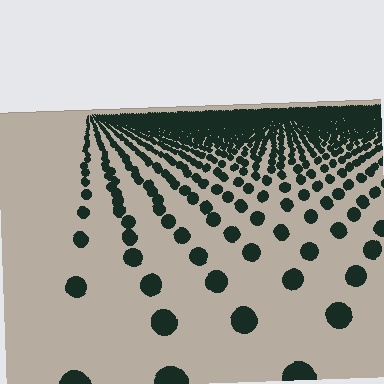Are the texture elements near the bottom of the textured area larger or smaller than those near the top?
Larger. Near the bottom, elements are closer to the viewer and appear at a bigger on-screen size.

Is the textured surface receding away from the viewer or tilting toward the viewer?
The surface is receding away from the viewer. Texture elements get smaller and denser toward the top.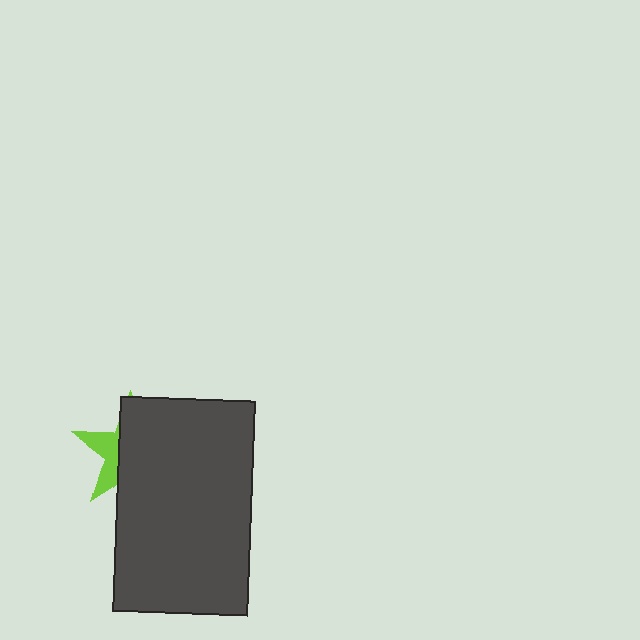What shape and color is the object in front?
The object in front is a dark gray rectangle.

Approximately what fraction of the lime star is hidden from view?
Roughly 67% of the lime star is hidden behind the dark gray rectangle.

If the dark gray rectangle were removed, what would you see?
You would see the complete lime star.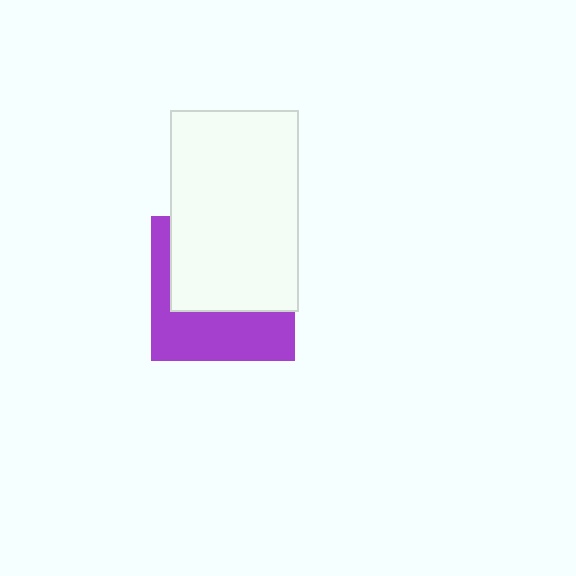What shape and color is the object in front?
The object in front is a white rectangle.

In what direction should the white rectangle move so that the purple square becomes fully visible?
The white rectangle should move up. That is the shortest direction to clear the overlap and leave the purple square fully visible.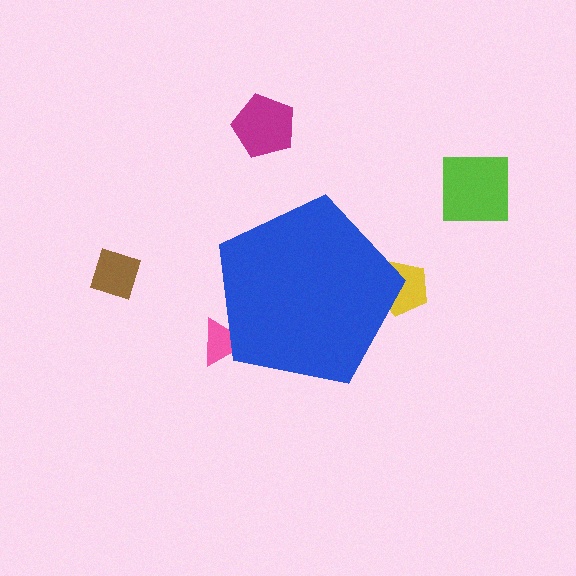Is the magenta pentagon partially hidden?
No, the magenta pentagon is fully visible.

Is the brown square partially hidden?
No, the brown square is fully visible.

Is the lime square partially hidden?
No, the lime square is fully visible.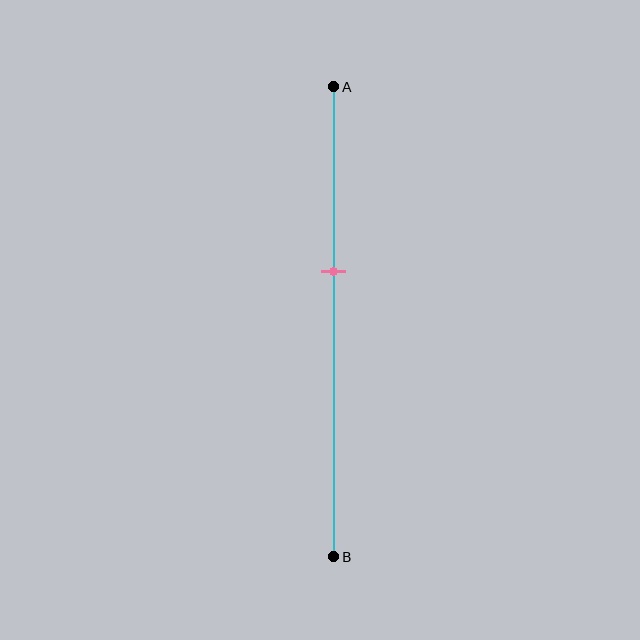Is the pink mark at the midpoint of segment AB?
No, the mark is at about 40% from A, not at the 50% midpoint.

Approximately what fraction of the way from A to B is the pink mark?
The pink mark is approximately 40% of the way from A to B.